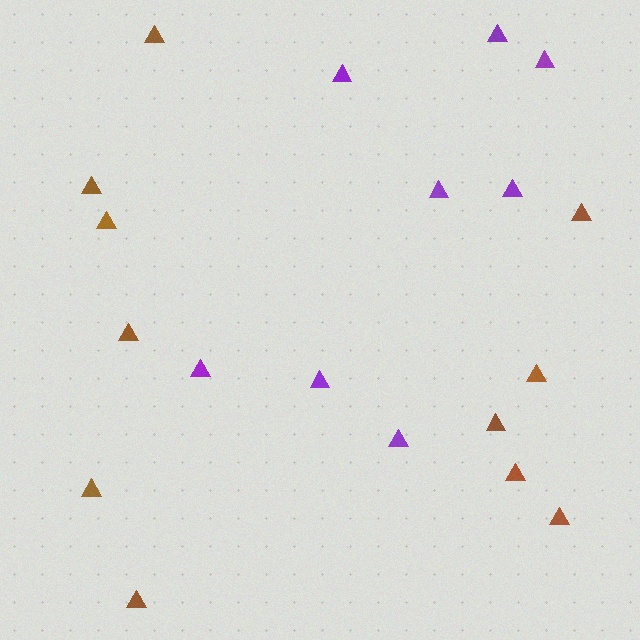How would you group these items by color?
There are 2 groups: one group of purple triangles (8) and one group of brown triangles (11).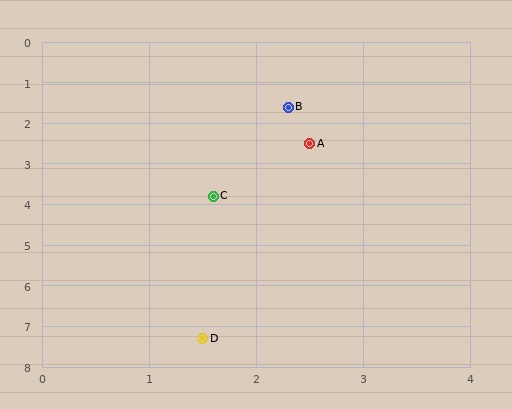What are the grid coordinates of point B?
Point B is at approximately (2.3, 1.6).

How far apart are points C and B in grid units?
Points C and B are about 2.3 grid units apart.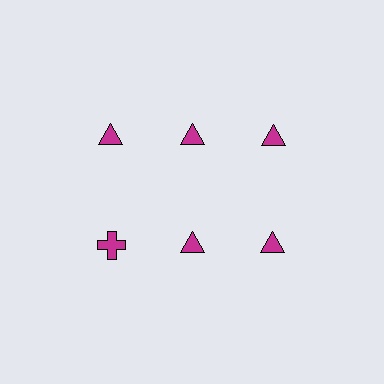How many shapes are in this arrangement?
There are 6 shapes arranged in a grid pattern.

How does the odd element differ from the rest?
It has a different shape: cross instead of triangle.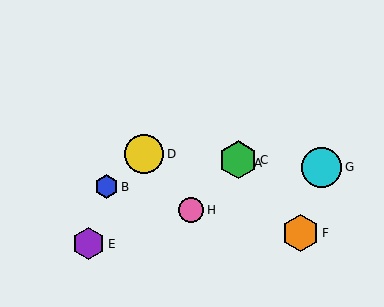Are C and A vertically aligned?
Yes, both are at x≈238.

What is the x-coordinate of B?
Object B is at x≈106.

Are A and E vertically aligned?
No, A is at x≈238 and E is at x≈89.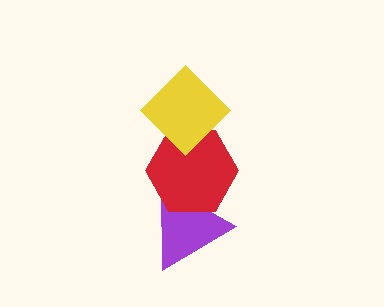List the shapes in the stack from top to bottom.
From top to bottom: the yellow diamond, the red hexagon, the purple triangle.